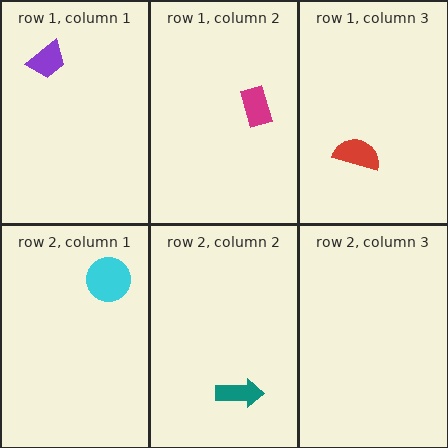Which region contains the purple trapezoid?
The row 1, column 1 region.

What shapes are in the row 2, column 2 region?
The teal arrow.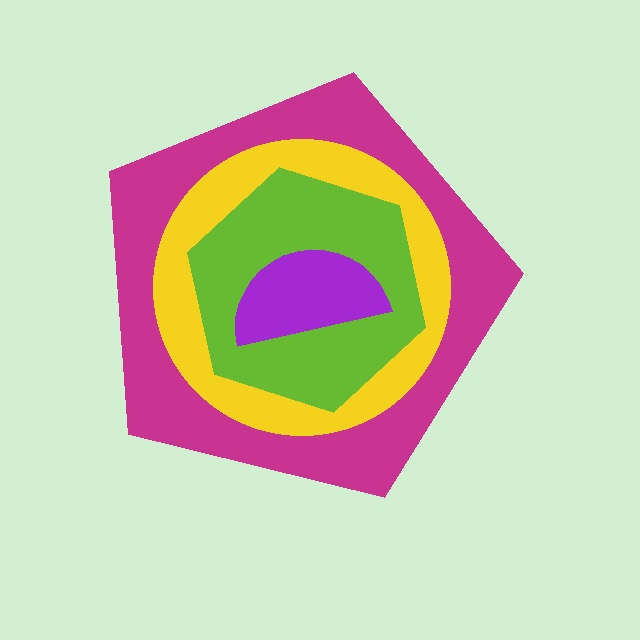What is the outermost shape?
The magenta pentagon.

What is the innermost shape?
The purple semicircle.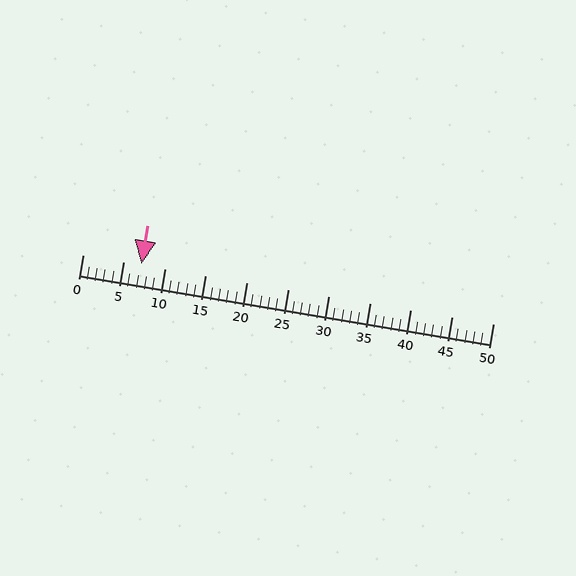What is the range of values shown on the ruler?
The ruler shows values from 0 to 50.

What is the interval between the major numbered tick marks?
The major tick marks are spaced 5 units apart.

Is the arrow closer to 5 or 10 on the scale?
The arrow is closer to 5.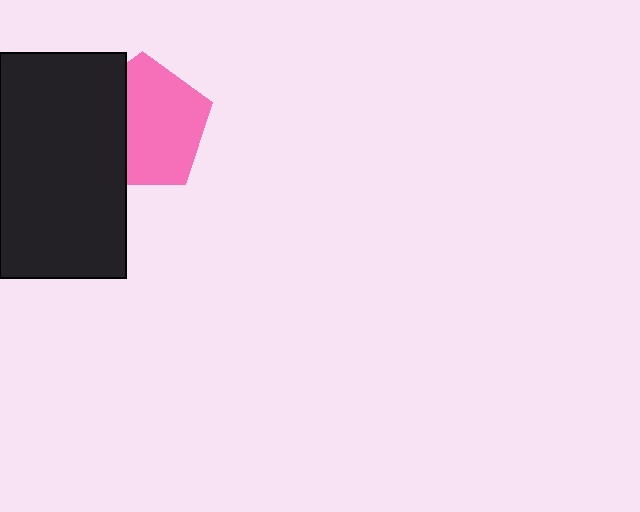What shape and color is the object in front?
The object in front is a black rectangle.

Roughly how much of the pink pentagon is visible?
Most of it is visible (roughly 65%).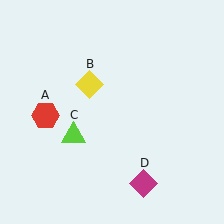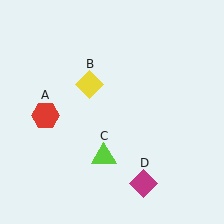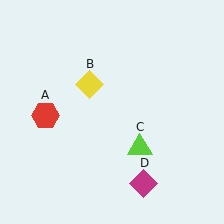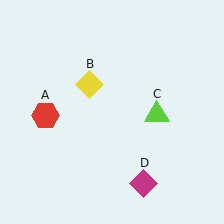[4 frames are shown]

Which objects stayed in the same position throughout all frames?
Red hexagon (object A) and yellow diamond (object B) and magenta diamond (object D) remained stationary.